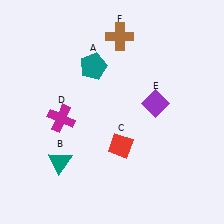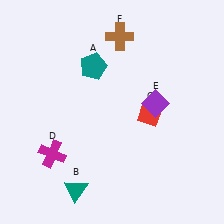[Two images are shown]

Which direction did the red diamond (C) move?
The red diamond (C) moved up.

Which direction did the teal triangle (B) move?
The teal triangle (B) moved down.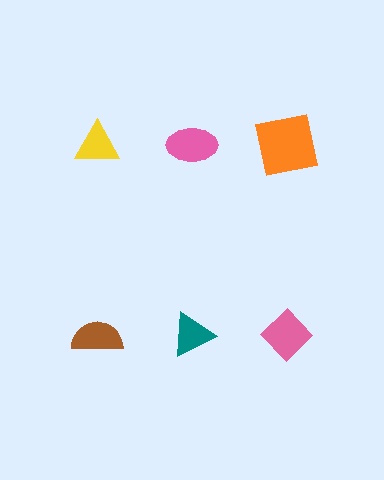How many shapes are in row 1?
3 shapes.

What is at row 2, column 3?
A pink diamond.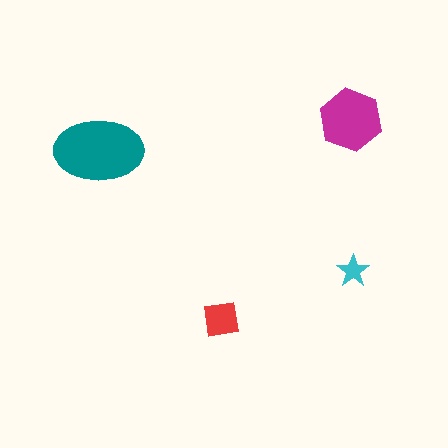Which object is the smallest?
The cyan star.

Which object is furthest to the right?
The cyan star is rightmost.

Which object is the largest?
The teal ellipse.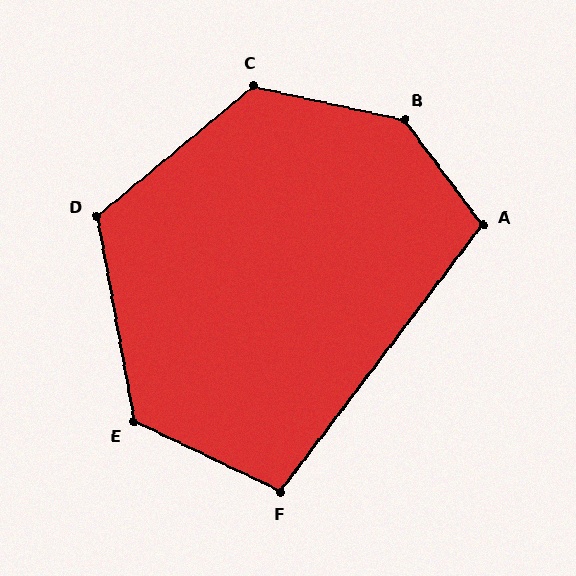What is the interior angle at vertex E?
Approximately 126 degrees (obtuse).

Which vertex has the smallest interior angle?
F, at approximately 102 degrees.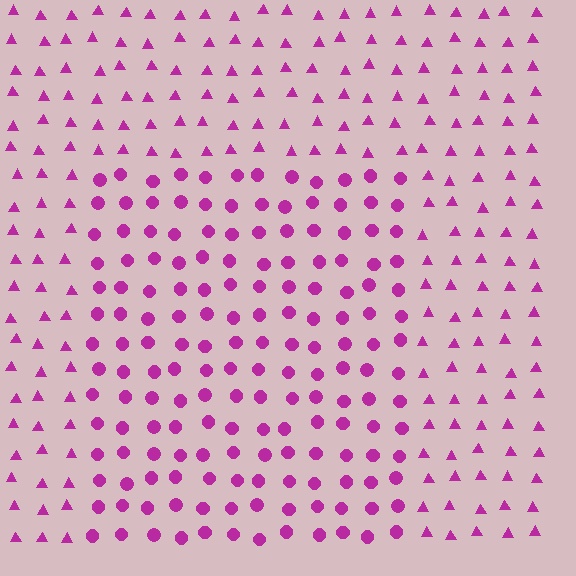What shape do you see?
I see a rectangle.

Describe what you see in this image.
The image is filled with small magenta elements arranged in a uniform grid. A rectangle-shaped region contains circles, while the surrounding area contains triangles. The boundary is defined purely by the change in element shape.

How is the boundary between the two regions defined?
The boundary is defined by a change in element shape: circles inside vs. triangles outside. All elements share the same color and spacing.